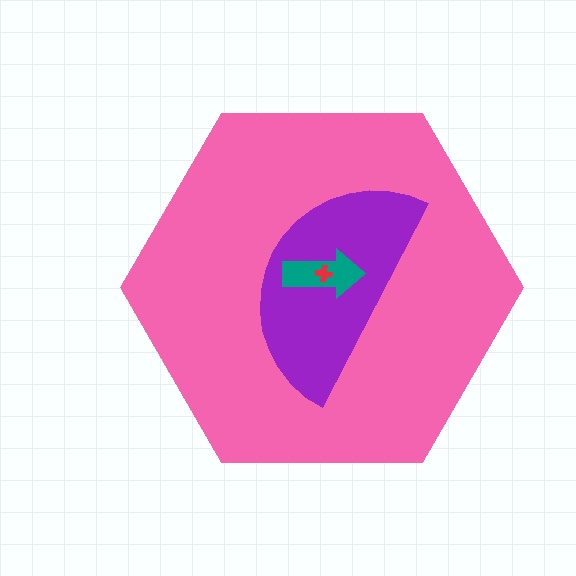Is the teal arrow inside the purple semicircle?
Yes.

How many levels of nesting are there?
4.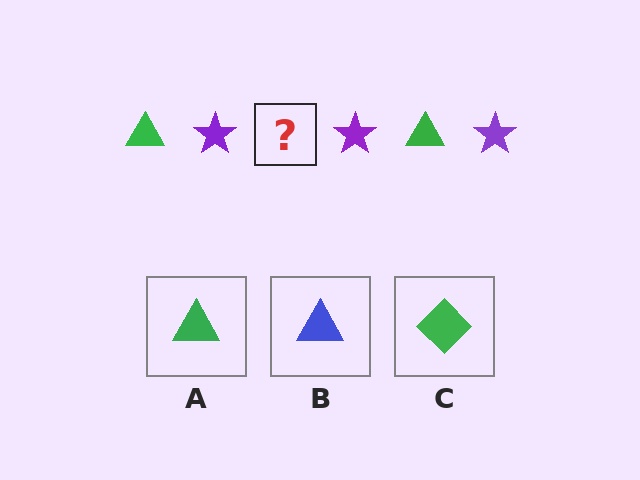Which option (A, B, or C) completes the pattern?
A.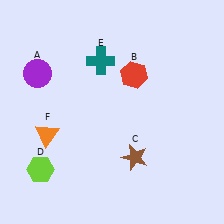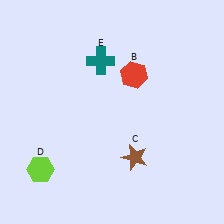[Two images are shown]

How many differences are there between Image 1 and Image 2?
There are 2 differences between the two images.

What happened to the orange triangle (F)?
The orange triangle (F) was removed in Image 2. It was in the bottom-left area of Image 1.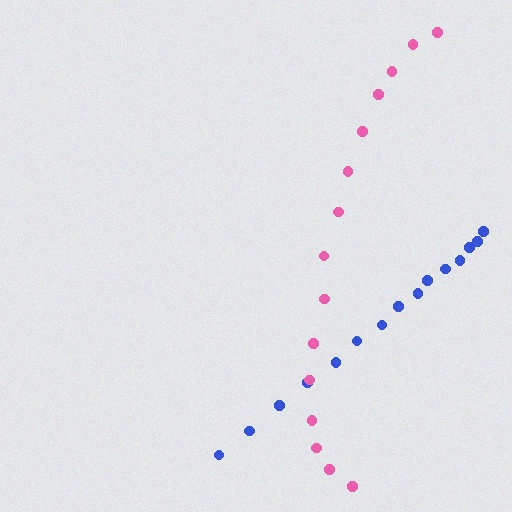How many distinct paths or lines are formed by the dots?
There are 2 distinct paths.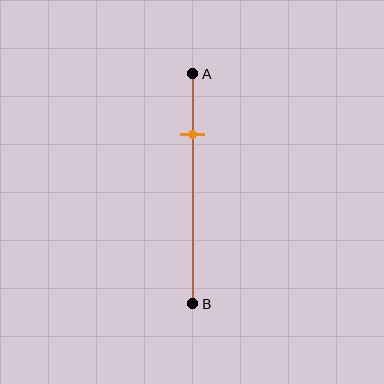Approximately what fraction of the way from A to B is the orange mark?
The orange mark is approximately 25% of the way from A to B.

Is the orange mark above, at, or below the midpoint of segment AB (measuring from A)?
The orange mark is above the midpoint of segment AB.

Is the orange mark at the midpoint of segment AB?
No, the mark is at about 25% from A, not at the 50% midpoint.